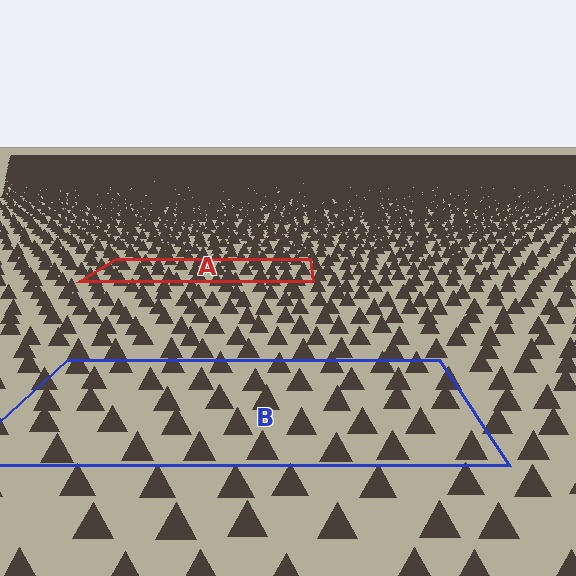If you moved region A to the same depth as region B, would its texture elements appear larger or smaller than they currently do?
They would appear larger. At a closer depth, the same texture elements are projected at a bigger on-screen size.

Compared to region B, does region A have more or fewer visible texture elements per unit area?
Region A has more texture elements per unit area — they are packed more densely because it is farther away.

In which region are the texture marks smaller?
The texture marks are smaller in region A, because it is farther away.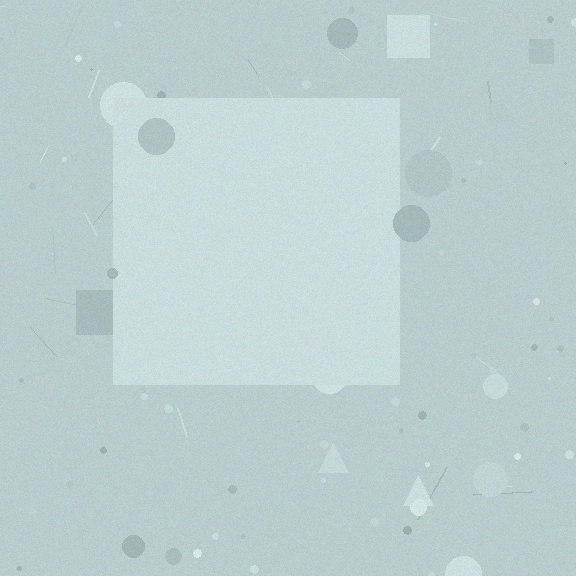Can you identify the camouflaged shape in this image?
The camouflaged shape is a square.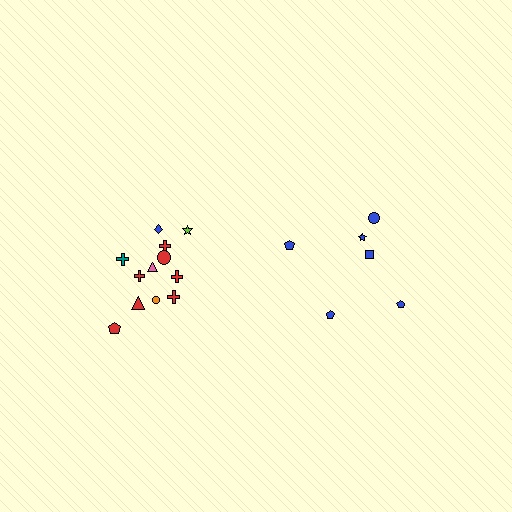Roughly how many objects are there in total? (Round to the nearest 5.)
Roughly 20 objects in total.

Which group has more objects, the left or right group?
The left group.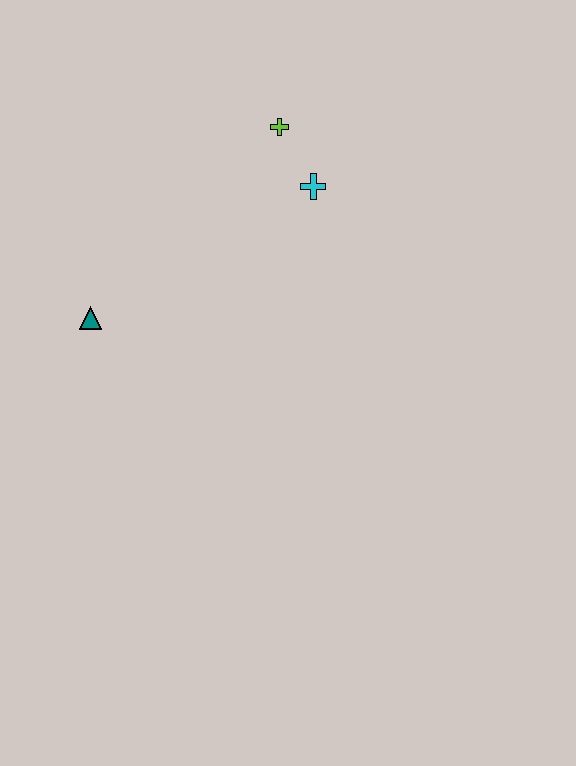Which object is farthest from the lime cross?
The teal triangle is farthest from the lime cross.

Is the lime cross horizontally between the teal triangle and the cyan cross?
Yes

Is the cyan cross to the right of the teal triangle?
Yes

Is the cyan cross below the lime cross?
Yes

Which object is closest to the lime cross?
The cyan cross is closest to the lime cross.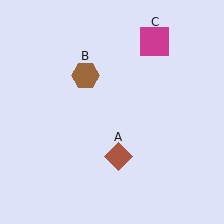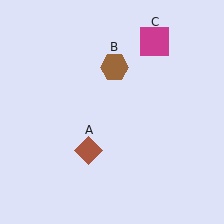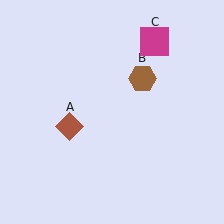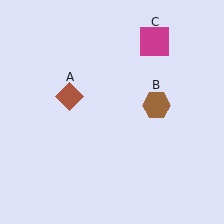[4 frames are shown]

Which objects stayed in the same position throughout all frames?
Magenta square (object C) remained stationary.